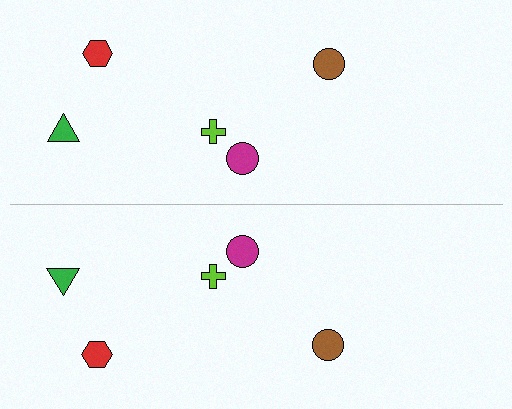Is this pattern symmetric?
Yes, this pattern has bilateral (reflection) symmetry.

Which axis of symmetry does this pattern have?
The pattern has a horizontal axis of symmetry running through the center of the image.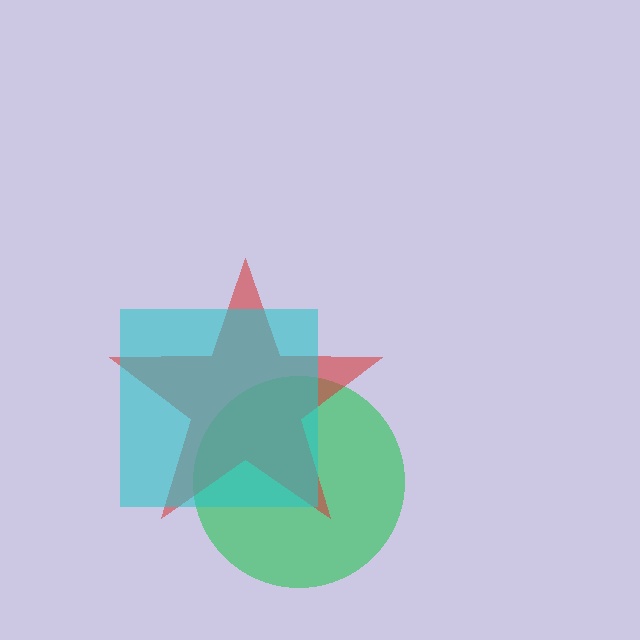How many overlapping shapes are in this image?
There are 3 overlapping shapes in the image.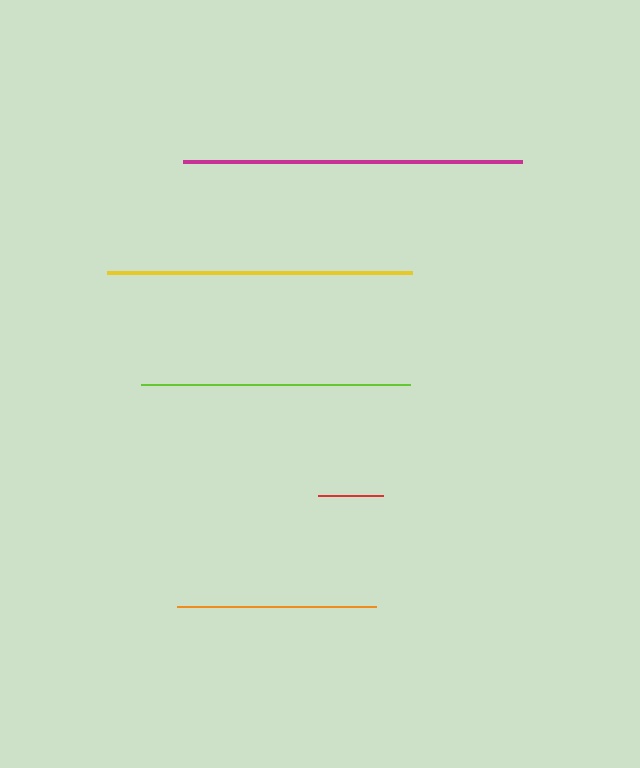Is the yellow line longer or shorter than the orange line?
The yellow line is longer than the orange line.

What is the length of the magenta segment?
The magenta segment is approximately 339 pixels long.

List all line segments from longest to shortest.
From longest to shortest: magenta, yellow, lime, orange, red.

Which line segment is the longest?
The magenta line is the longest at approximately 339 pixels.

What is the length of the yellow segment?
The yellow segment is approximately 305 pixels long.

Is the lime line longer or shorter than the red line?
The lime line is longer than the red line.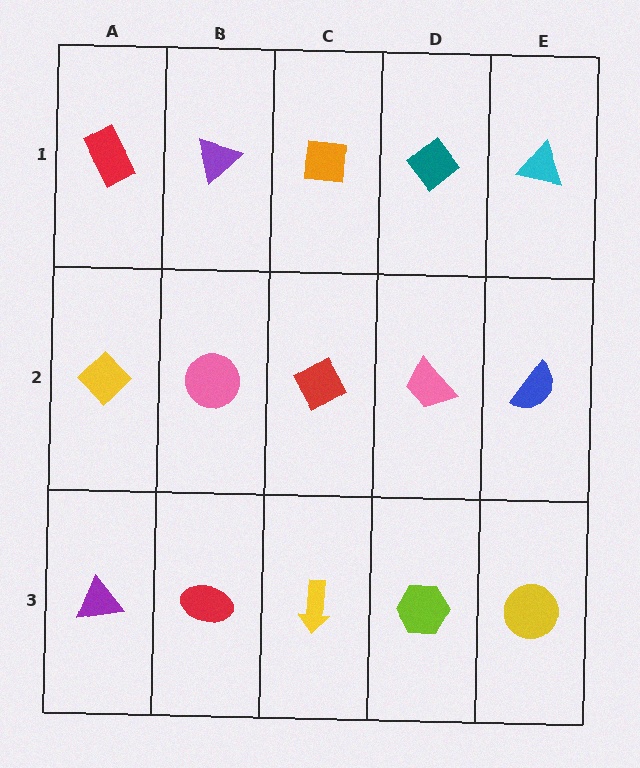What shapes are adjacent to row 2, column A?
A red rectangle (row 1, column A), a purple triangle (row 3, column A), a pink circle (row 2, column B).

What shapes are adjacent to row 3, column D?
A pink trapezoid (row 2, column D), a yellow arrow (row 3, column C), a yellow circle (row 3, column E).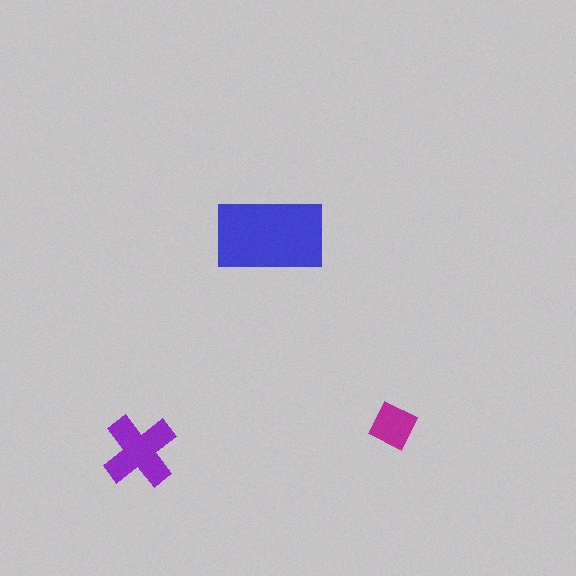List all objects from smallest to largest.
The magenta diamond, the purple cross, the blue rectangle.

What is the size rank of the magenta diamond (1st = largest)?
3rd.